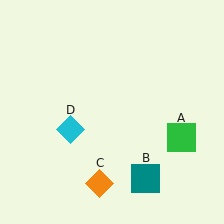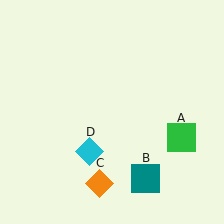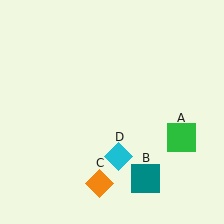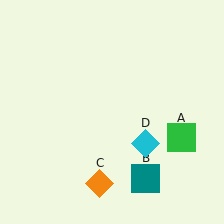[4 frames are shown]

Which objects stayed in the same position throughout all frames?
Green square (object A) and teal square (object B) and orange diamond (object C) remained stationary.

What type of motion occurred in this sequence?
The cyan diamond (object D) rotated counterclockwise around the center of the scene.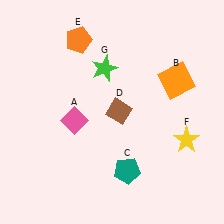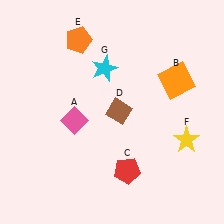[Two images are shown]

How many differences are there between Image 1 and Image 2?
There are 2 differences between the two images.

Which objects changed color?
C changed from teal to red. G changed from green to cyan.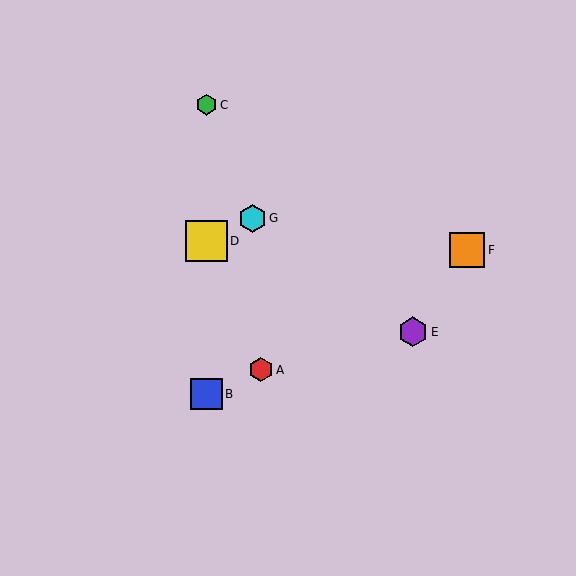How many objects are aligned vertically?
3 objects (B, C, D) are aligned vertically.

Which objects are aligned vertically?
Objects B, C, D are aligned vertically.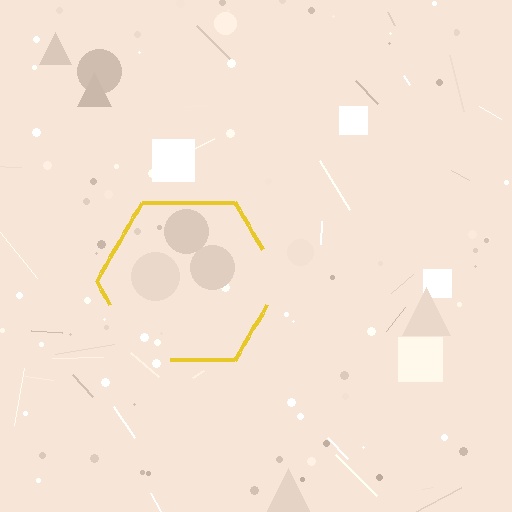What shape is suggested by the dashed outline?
The dashed outline suggests a hexagon.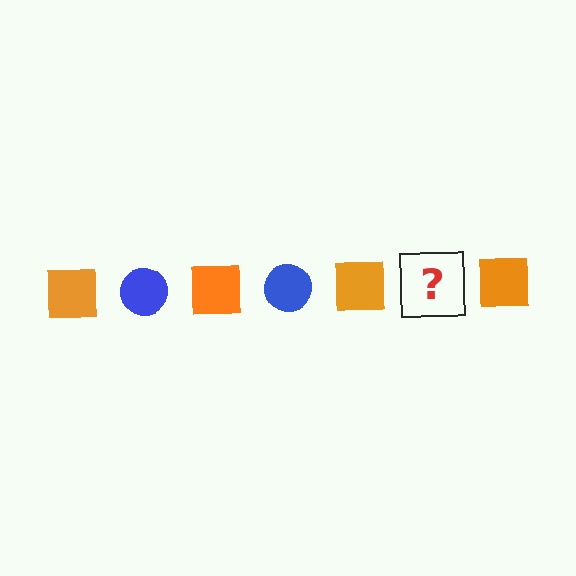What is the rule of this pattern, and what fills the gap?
The rule is that the pattern alternates between orange square and blue circle. The gap should be filled with a blue circle.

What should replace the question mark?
The question mark should be replaced with a blue circle.